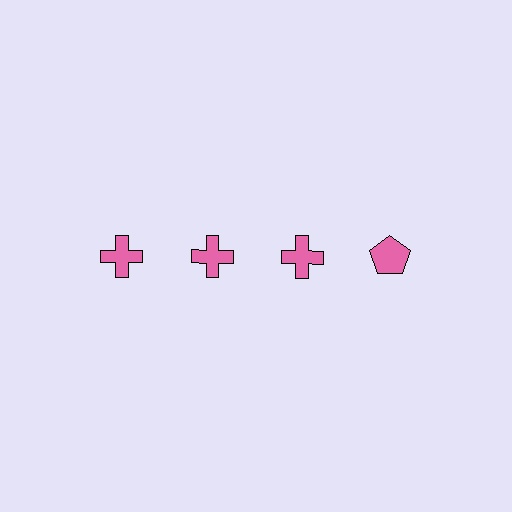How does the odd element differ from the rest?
It has a different shape: pentagon instead of cross.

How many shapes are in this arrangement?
There are 4 shapes arranged in a grid pattern.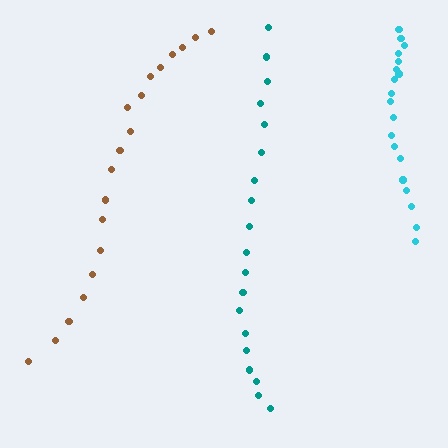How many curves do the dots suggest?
There are 3 distinct paths.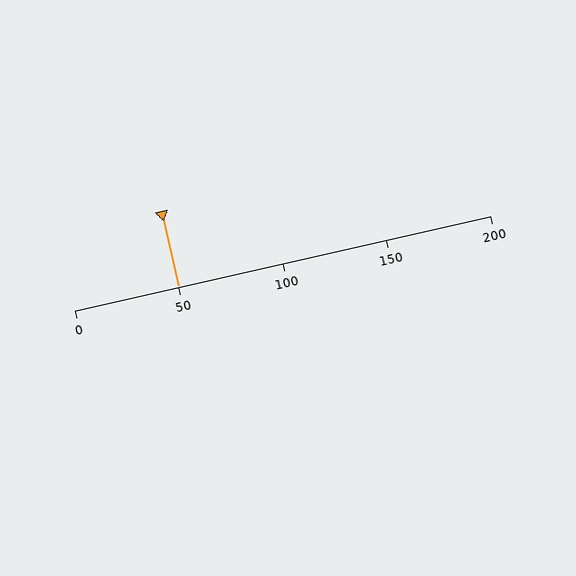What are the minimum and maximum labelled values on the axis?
The axis runs from 0 to 200.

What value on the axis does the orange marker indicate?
The marker indicates approximately 50.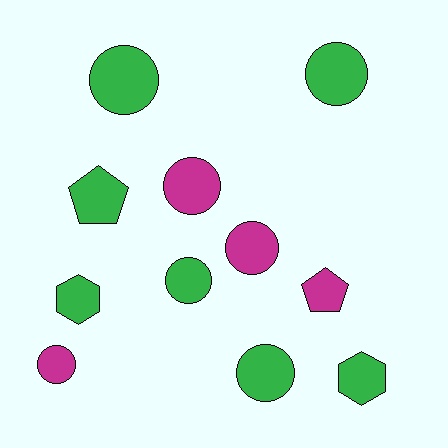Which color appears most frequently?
Green, with 7 objects.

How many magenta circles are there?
There are 3 magenta circles.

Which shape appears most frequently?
Circle, with 7 objects.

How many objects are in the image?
There are 11 objects.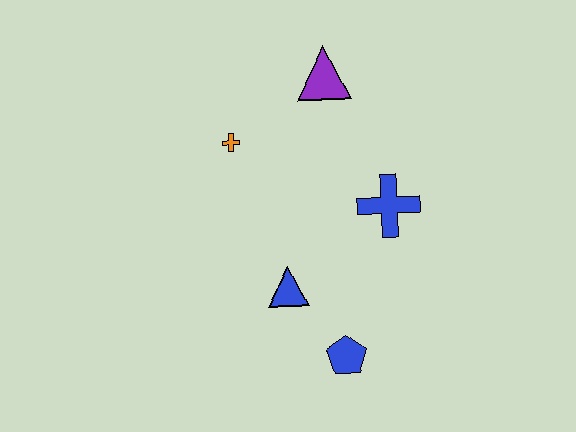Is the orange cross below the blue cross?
No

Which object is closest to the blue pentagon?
The blue triangle is closest to the blue pentagon.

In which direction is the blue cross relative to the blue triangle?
The blue cross is to the right of the blue triangle.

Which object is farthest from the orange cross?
The blue pentagon is farthest from the orange cross.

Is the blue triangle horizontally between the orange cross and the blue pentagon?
Yes